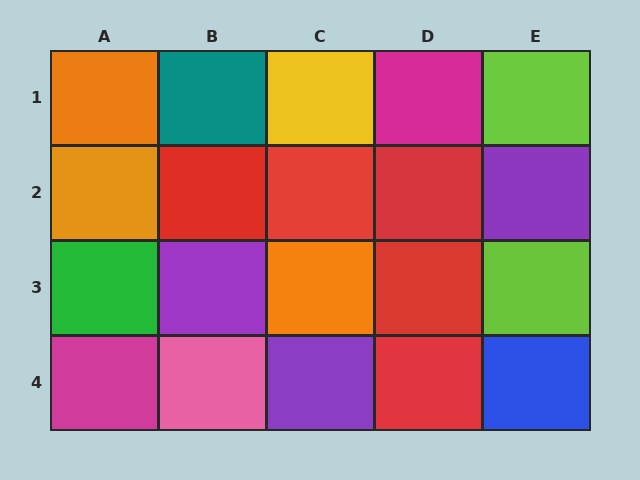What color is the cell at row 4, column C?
Purple.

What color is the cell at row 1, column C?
Yellow.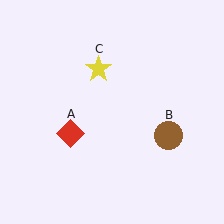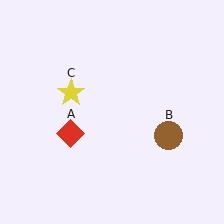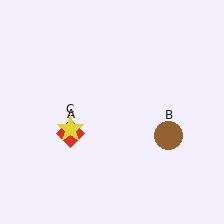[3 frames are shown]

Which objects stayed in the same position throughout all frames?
Red diamond (object A) and brown circle (object B) remained stationary.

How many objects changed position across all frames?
1 object changed position: yellow star (object C).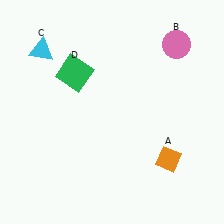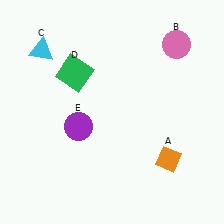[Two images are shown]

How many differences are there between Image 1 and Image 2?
There is 1 difference between the two images.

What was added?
A purple circle (E) was added in Image 2.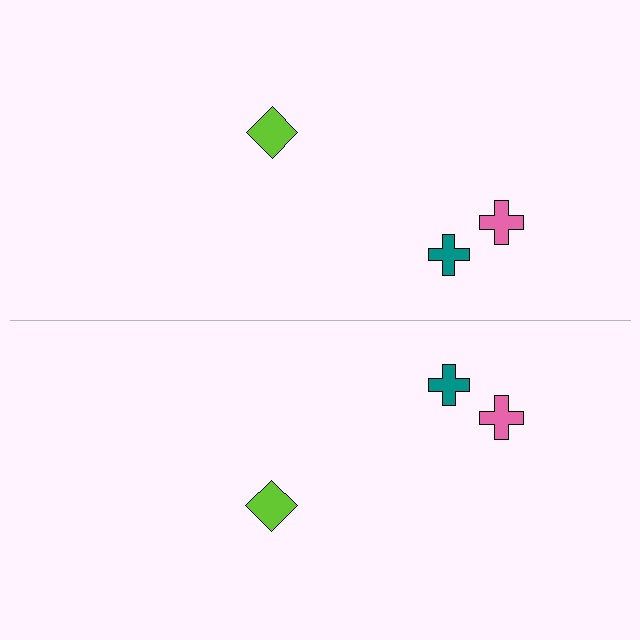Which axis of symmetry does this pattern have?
The pattern has a horizontal axis of symmetry running through the center of the image.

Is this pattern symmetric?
Yes, this pattern has bilateral (reflection) symmetry.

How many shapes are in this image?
There are 6 shapes in this image.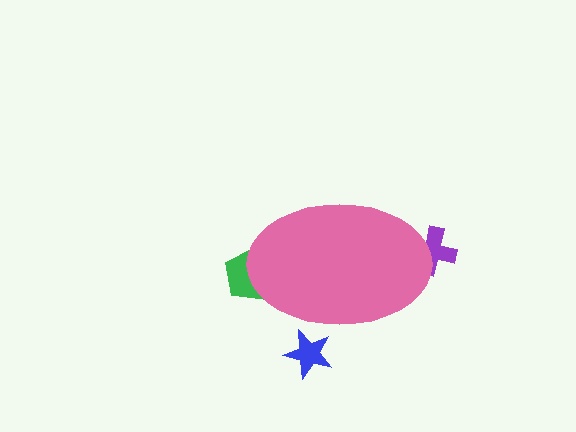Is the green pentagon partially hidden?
Yes, the green pentagon is partially hidden behind the pink ellipse.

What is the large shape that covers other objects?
A pink ellipse.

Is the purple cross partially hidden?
Yes, the purple cross is partially hidden behind the pink ellipse.